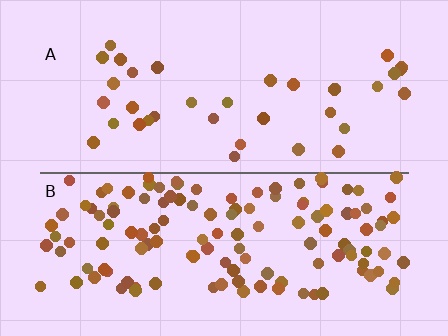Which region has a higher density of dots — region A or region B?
B (the bottom).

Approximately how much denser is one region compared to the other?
Approximately 3.6× — region B over region A.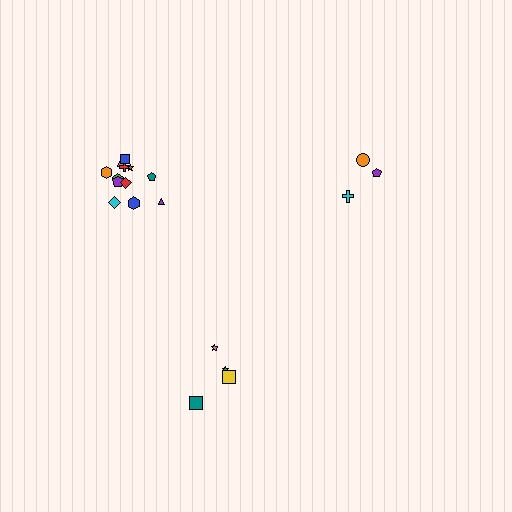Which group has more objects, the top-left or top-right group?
The top-left group.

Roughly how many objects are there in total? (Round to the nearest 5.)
Roughly 20 objects in total.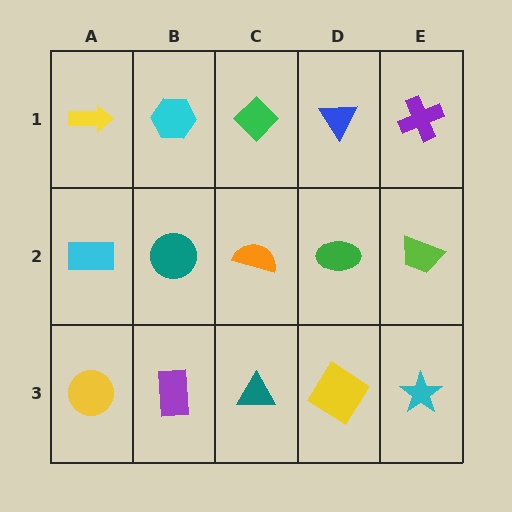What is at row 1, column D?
A blue triangle.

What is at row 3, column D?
A yellow diamond.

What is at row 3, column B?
A purple rectangle.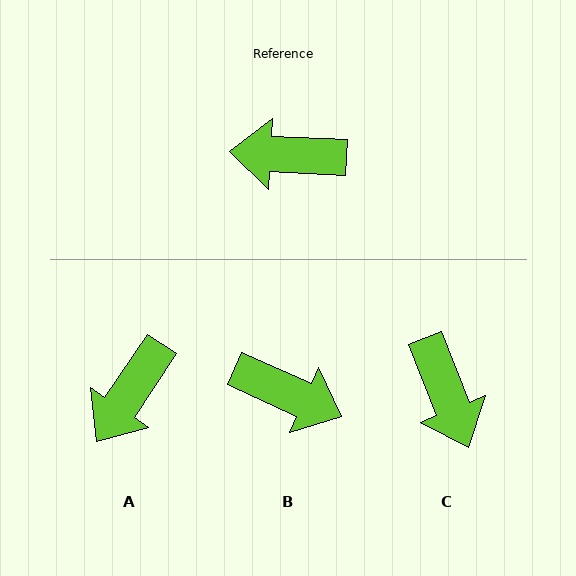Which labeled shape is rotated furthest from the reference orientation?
B, about 159 degrees away.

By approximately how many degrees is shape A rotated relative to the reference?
Approximately 59 degrees counter-clockwise.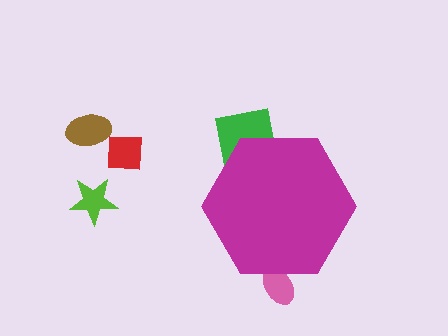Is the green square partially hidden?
Yes, the green square is partially hidden behind the magenta hexagon.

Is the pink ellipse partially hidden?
Yes, the pink ellipse is partially hidden behind the magenta hexagon.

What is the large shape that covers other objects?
A magenta hexagon.